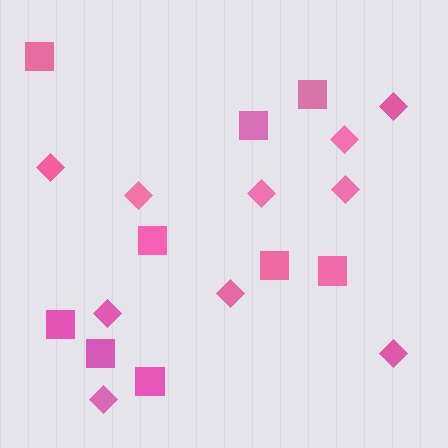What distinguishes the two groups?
There are 2 groups: one group of squares (9) and one group of diamonds (10).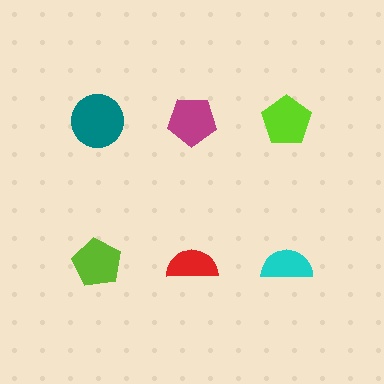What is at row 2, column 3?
A cyan semicircle.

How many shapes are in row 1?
3 shapes.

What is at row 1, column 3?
A lime pentagon.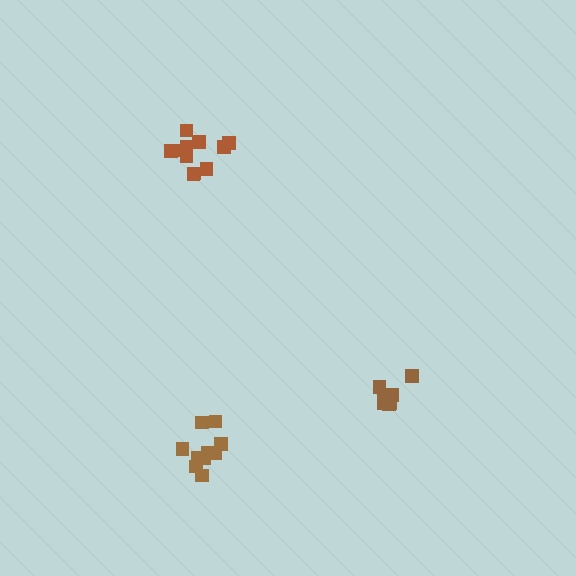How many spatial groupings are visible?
There are 3 spatial groupings.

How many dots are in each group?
Group 1: 11 dots, Group 2: 11 dots, Group 3: 7 dots (29 total).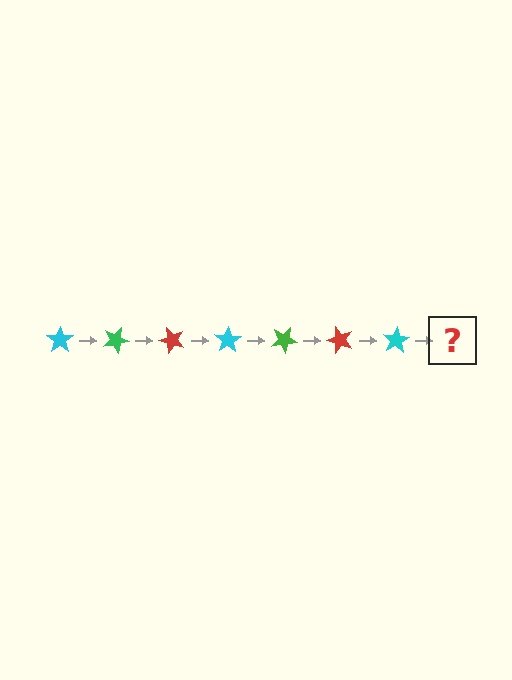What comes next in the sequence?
The next element should be a green star, rotated 175 degrees from the start.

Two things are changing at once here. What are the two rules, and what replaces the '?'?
The two rules are that it rotates 25 degrees each step and the color cycles through cyan, green, and red. The '?' should be a green star, rotated 175 degrees from the start.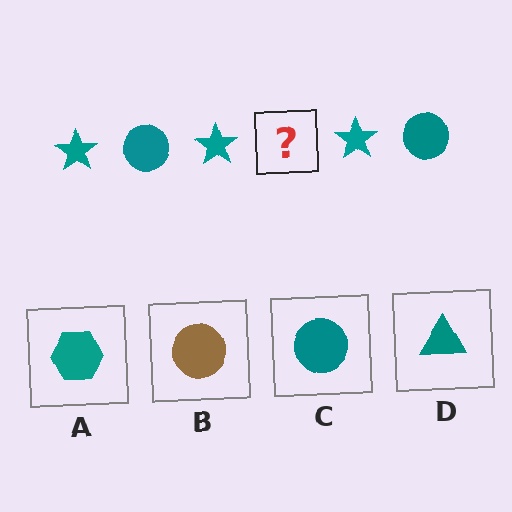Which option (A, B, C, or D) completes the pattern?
C.